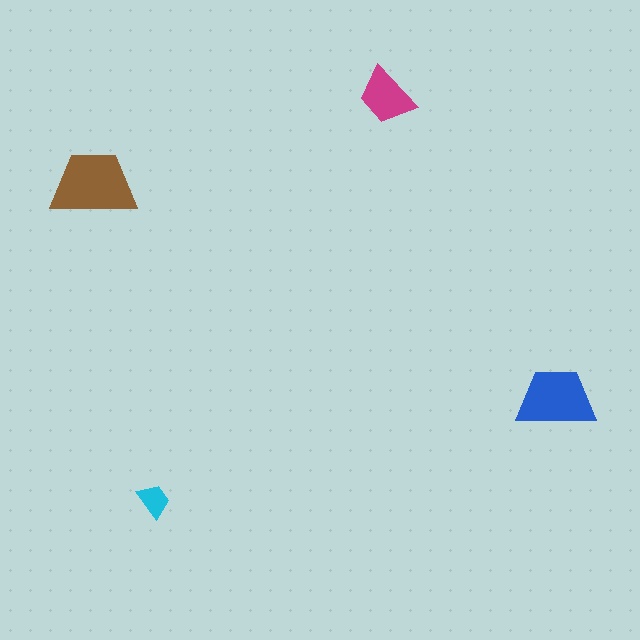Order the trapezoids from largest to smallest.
the brown one, the blue one, the magenta one, the cyan one.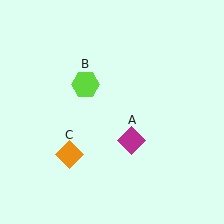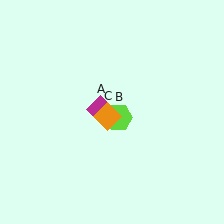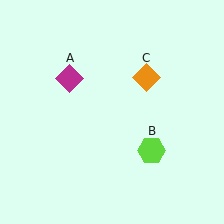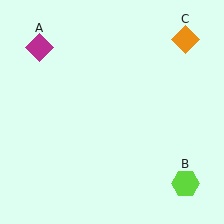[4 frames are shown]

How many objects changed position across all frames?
3 objects changed position: magenta diamond (object A), lime hexagon (object B), orange diamond (object C).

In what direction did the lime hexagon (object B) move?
The lime hexagon (object B) moved down and to the right.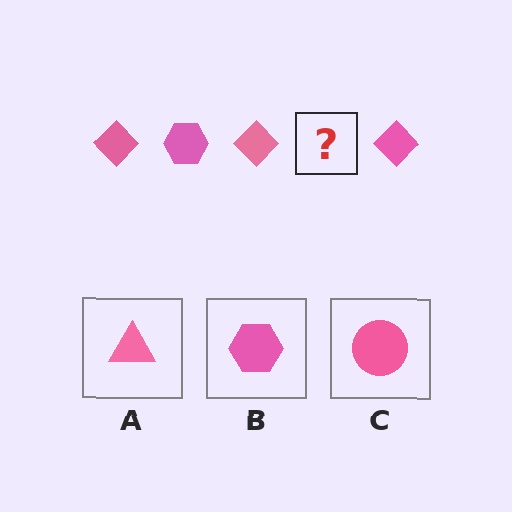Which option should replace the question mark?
Option B.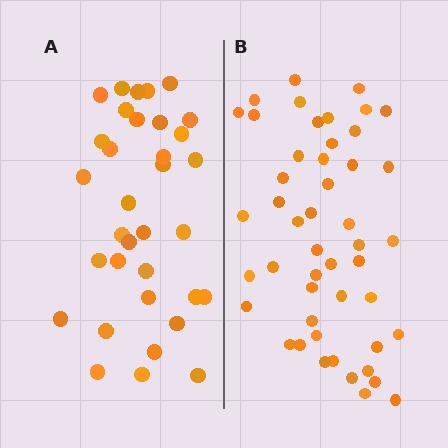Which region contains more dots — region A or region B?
Region B (the right region) has more dots.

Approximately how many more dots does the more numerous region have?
Region B has approximately 15 more dots than region A.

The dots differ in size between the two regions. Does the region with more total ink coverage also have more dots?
No. Region A has more total ink coverage because its dots are larger, but region B actually contains more individual dots. Total area can be misleading — the number of items is what matters here.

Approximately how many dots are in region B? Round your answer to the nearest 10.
About 50 dots. (The exact count is 48, which rounds to 50.)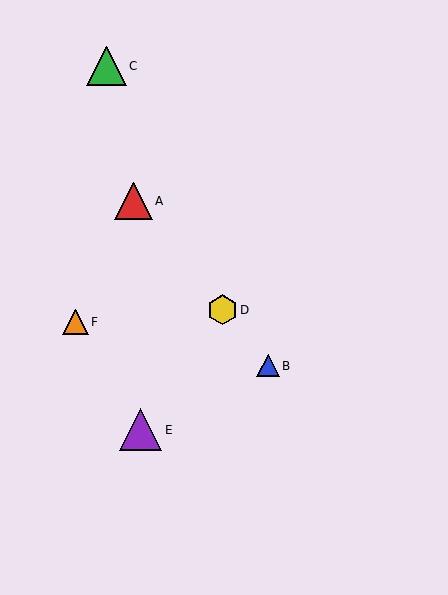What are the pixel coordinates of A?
Object A is at (134, 201).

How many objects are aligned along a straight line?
3 objects (A, B, D) are aligned along a straight line.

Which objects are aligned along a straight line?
Objects A, B, D are aligned along a straight line.